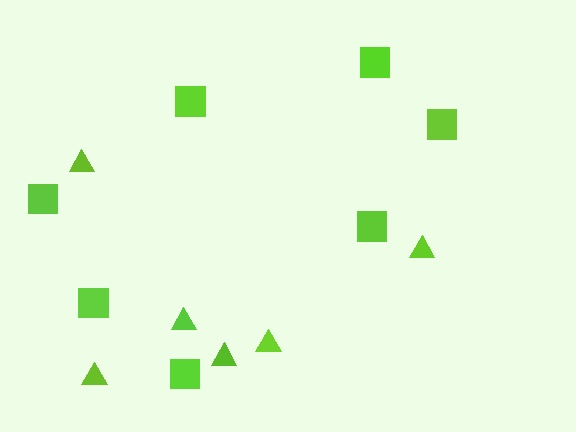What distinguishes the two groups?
There are 2 groups: one group of squares (7) and one group of triangles (6).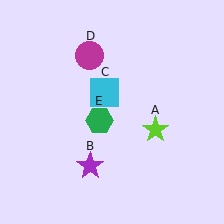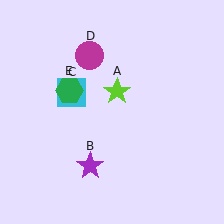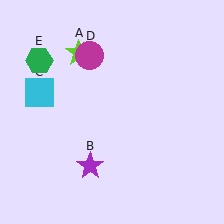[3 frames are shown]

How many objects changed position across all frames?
3 objects changed position: lime star (object A), cyan square (object C), green hexagon (object E).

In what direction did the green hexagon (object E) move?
The green hexagon (object E) moved up and to the left.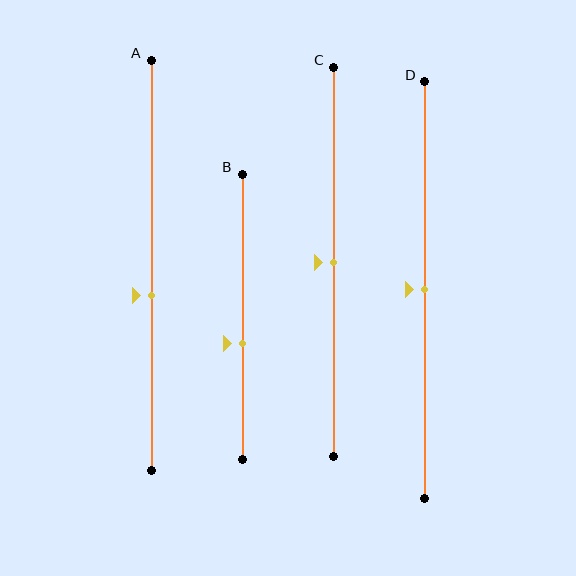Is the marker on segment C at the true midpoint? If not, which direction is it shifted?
Yes, the marker on segment C is at the true midpoint.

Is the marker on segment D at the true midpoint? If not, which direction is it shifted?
Yes, the marker on segment D is at the true midpoint.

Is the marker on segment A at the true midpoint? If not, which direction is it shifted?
No, the marker on segment A is shifted downward by about 7% of the segment length.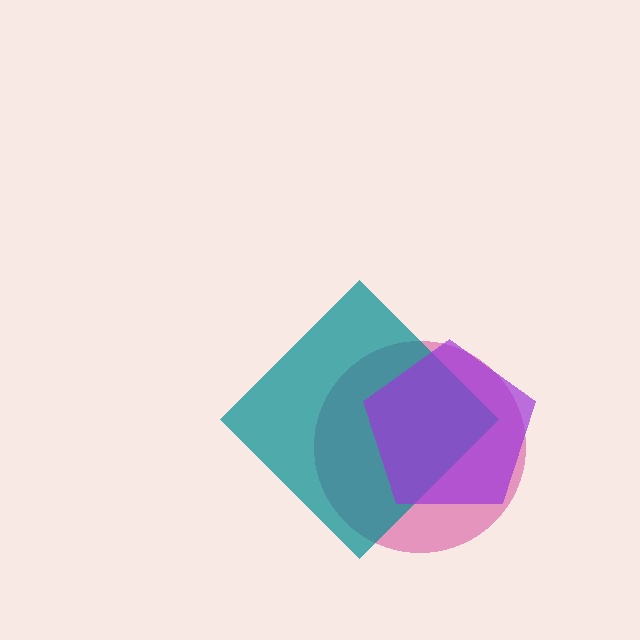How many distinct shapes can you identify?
There are 3 distinct shapes: a magenta circle, a teal diamond, a purple pentagon.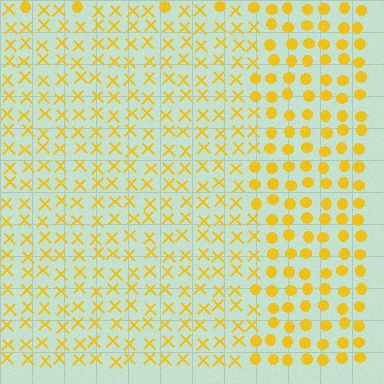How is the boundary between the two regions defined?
The boundary is defined by a change in element shape: X marks inside vs. circles outside. All elements share the same color and spacing.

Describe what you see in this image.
The image is filled with small yellow elements arranged in a uniform grid. A rectangle-shaped region contains X marks, while the surrounding area contains circles. The boundary is defined purely by the change in element shape.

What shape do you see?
I see a rectangle.